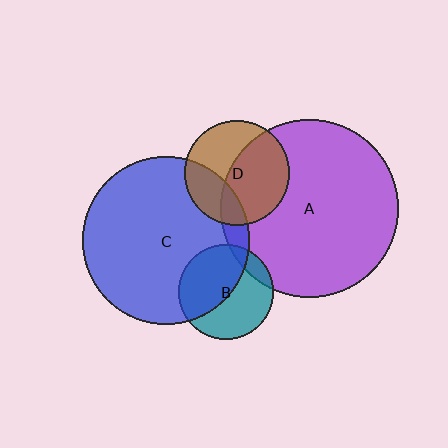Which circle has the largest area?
Circle A (purple).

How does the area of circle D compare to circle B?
Approximately 1.2 times.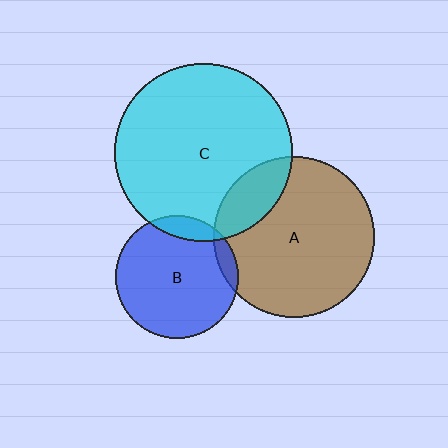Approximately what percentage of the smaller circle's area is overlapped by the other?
Approximately 5%.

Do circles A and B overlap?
Yes.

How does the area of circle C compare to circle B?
Approximately 2.1 times.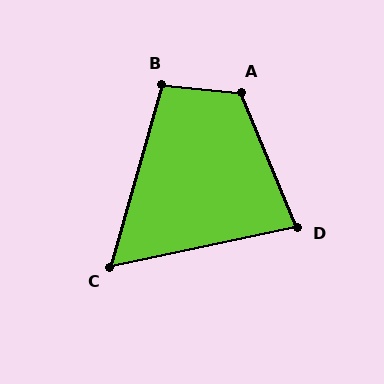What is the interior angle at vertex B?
Approximately 101 degrees (obtuse).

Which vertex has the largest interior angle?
A, at approximately 118 degrees.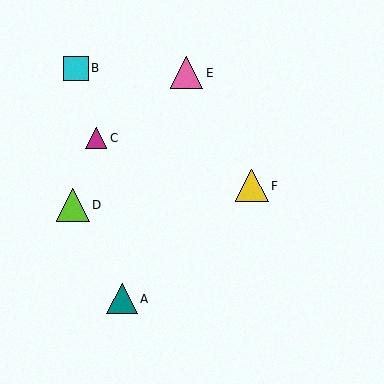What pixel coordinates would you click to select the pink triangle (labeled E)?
Click at (187, 73) to select the pink triangle E.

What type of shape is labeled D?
Shape D is a lime triangle.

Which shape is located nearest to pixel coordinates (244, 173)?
The yellow triangle (labeled F) at (252, 186) is nearest to that location.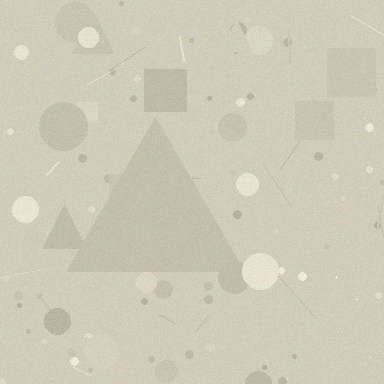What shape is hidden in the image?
A triangle is hidden in the image.